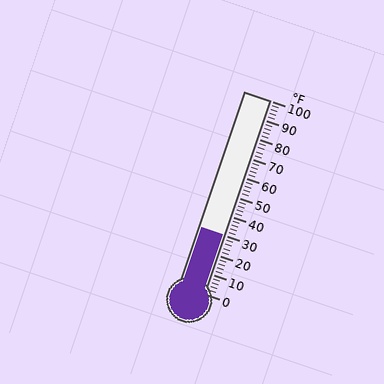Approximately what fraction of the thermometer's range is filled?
The thermometer is filled to approximately 30% of its range.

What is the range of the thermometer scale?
The thermometer scale ranges from 0°F to 100°F.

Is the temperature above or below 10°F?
The temperature is above 10°F.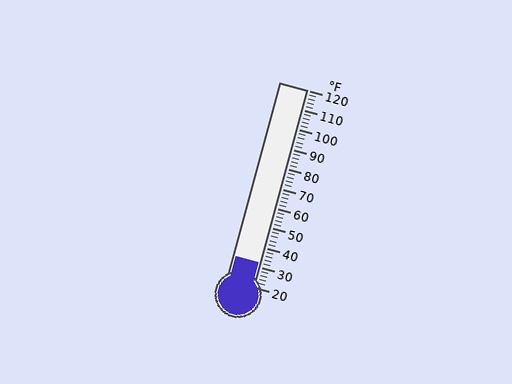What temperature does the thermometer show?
The thermometer shows approximately 32°F.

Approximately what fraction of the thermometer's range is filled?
The thermometer is filled to approximately 10% of its range.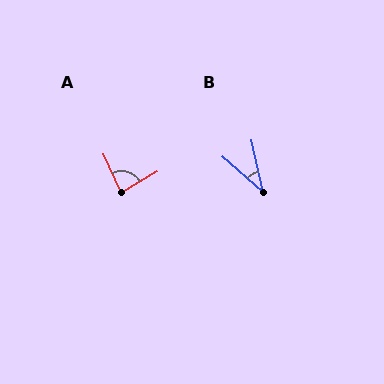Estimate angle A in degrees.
Approximately 83 degrees.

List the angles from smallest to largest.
B (37°), A (83°).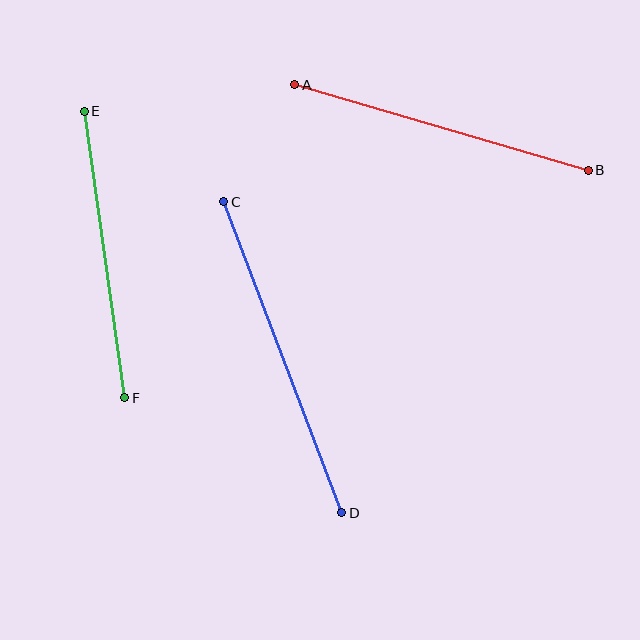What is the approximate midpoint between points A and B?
The midpoint is at approximately (441, 128) pixels.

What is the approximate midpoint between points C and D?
The midpoint is at approximately (283, 357) pixels.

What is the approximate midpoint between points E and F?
The midpoint is at approximately (105, 255) pixels.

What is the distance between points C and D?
The distance is approximately 332 pixels.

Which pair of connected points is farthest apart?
Points C and D are farthest apart.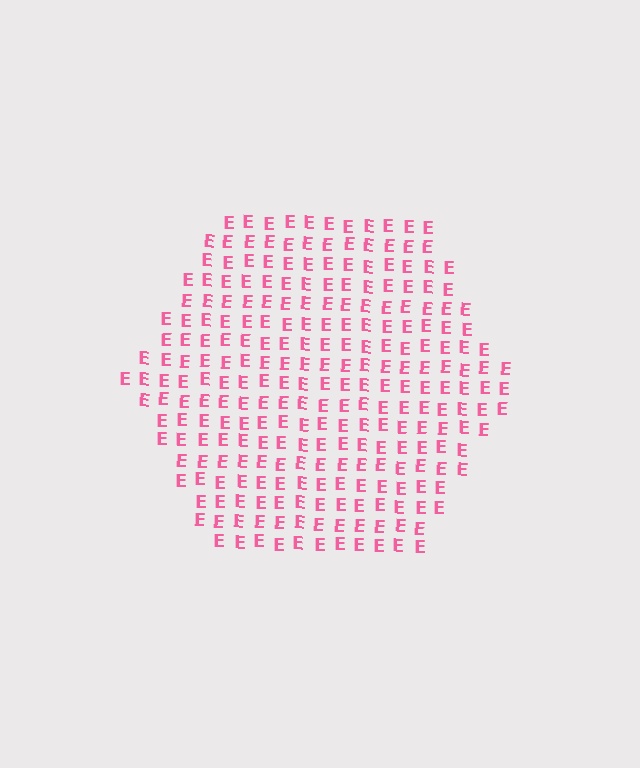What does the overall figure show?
The overall figure shows a hexagon.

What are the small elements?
The small elements are letter E's.